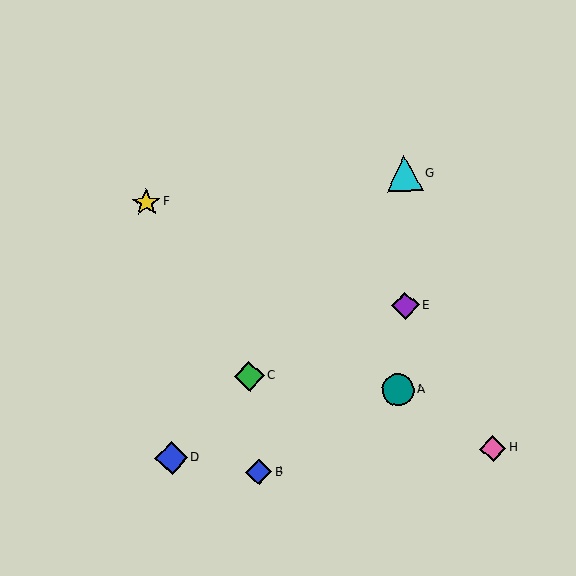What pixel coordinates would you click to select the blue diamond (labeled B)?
Click at (259, 472) to select the blue diamond B.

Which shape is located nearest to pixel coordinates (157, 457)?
The blue diamond (labeled D) at (171, 458) is nearest to that location.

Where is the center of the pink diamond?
The center of the pink diamond is at (493, 449).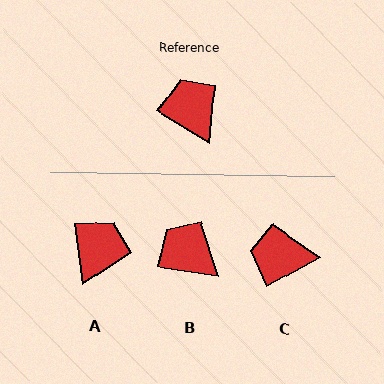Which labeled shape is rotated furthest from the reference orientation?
C, about 60 degrees away.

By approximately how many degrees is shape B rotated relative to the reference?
Approximately 23 degrees counter-clockwise.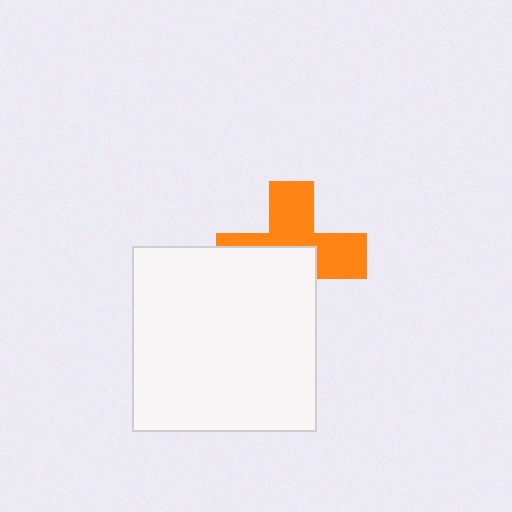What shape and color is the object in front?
The object in front is a white square.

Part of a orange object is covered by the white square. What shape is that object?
It is a cross.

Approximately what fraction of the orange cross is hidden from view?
Roughly 50% of the orange cross is hidden behind the white square.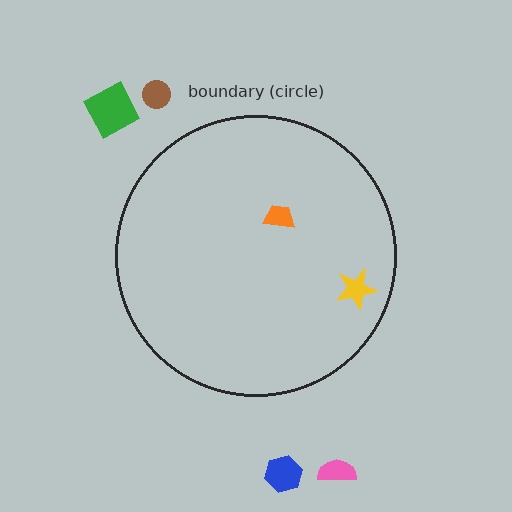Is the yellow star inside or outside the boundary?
Inside.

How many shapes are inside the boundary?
2 inside, 4 outside.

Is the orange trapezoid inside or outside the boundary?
Inside.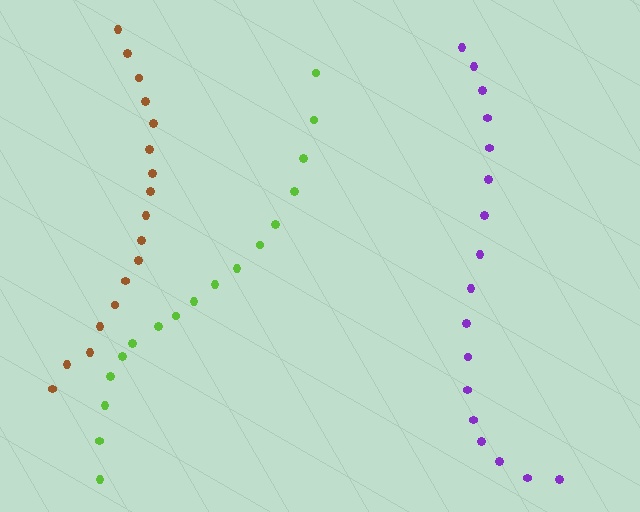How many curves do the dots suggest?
There are 3 distinct paths.